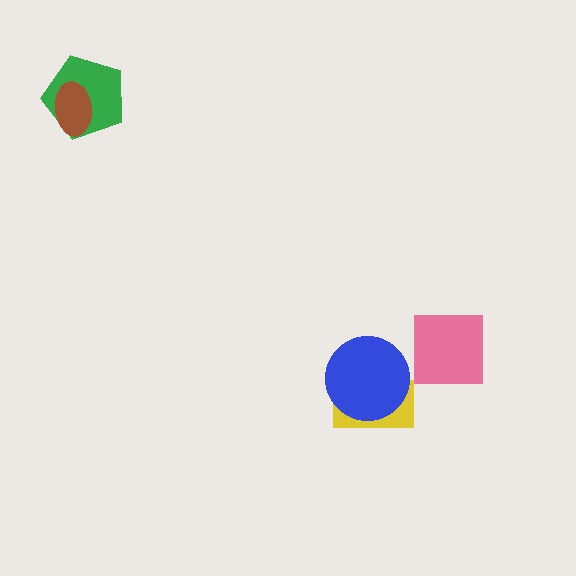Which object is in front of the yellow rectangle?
The blue circle is in front of the yellow rectangle.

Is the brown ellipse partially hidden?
No, no other shape covers it.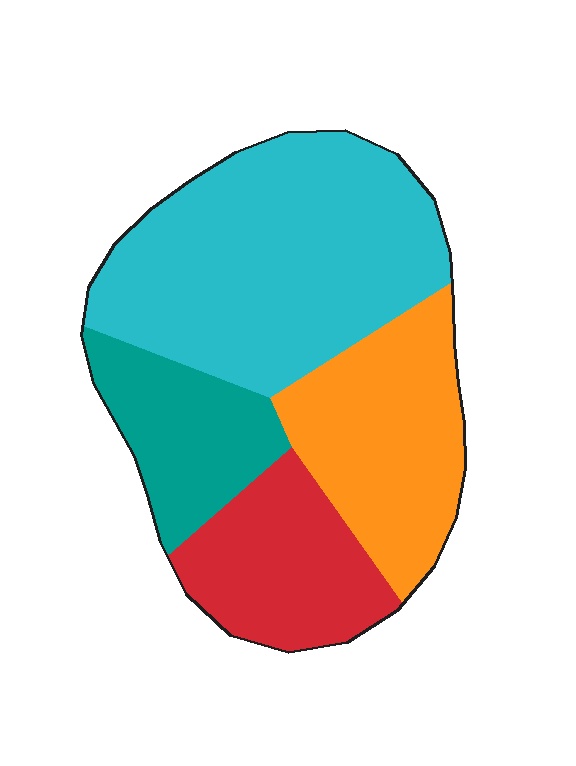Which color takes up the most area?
Cyan, at roughly 45%.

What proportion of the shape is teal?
Teal takes up about one sixth (1/6) of the shape.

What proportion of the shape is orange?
Orange covers 24% of the shape.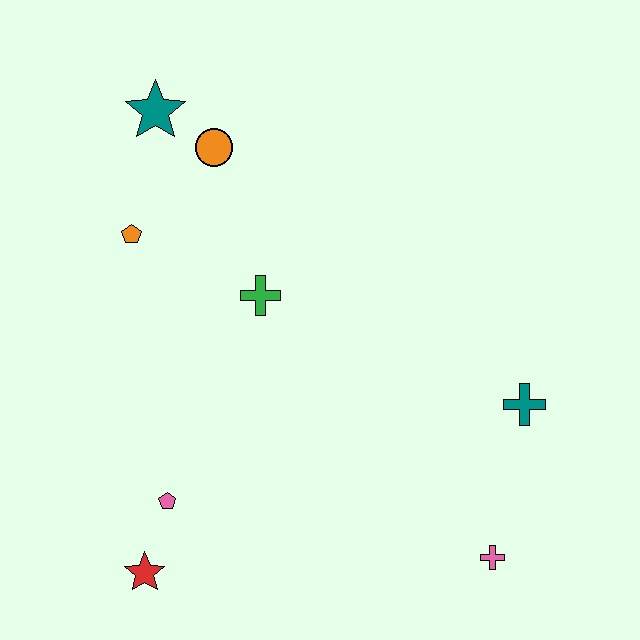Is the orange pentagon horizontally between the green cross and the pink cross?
No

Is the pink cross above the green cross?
No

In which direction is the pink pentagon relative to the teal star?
The pink pentagon is below the teal star.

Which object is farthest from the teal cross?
The teal star is farthest from the teal cross.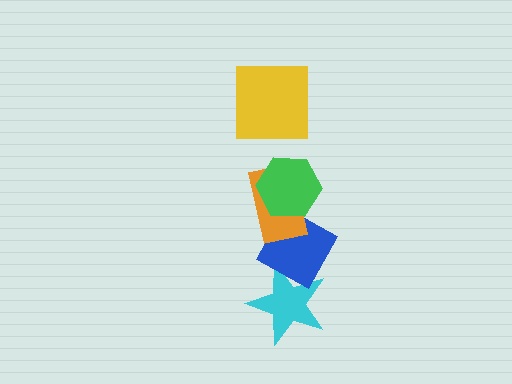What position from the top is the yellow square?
The yellow square is 1st from the top.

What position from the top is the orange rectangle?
The orange rectangle is 3rd from the top.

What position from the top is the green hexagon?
The green hexagon is 2nd from the top.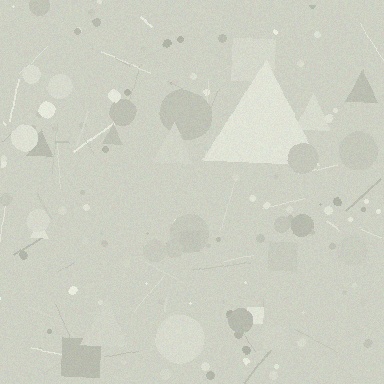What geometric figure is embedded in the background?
A triangle is embedded in the background.